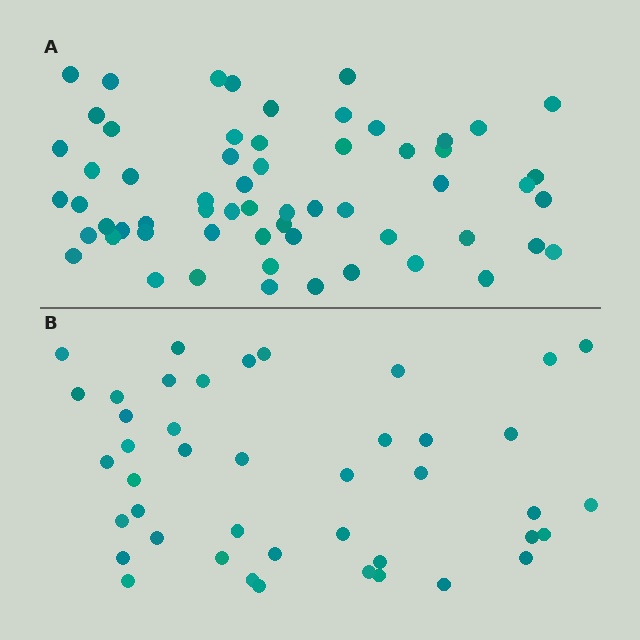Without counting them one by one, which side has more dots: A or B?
Region A (the top region) has more dots.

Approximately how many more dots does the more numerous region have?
Region A has approximately 15 more dots than region B.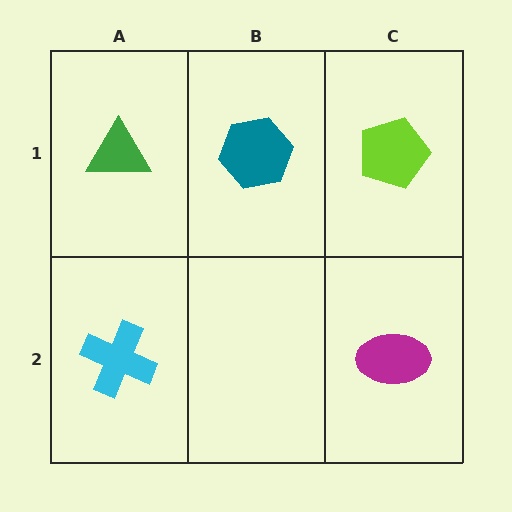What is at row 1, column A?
A green triangle.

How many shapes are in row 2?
2 shapes.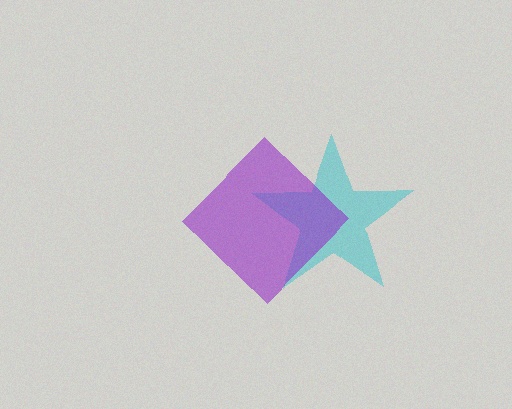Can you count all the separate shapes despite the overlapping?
Yes, there are 2 separate shapes.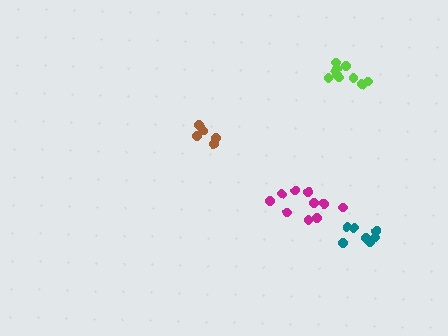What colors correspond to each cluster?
The clusters are colored: lime, magenta, teal, brown.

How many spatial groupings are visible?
There are 4 spatial groupings.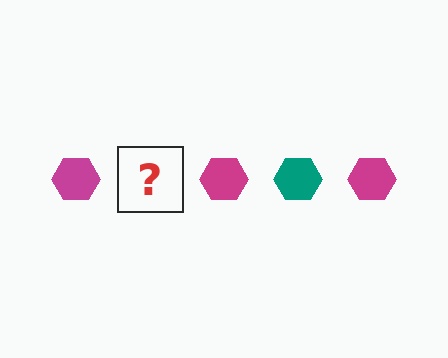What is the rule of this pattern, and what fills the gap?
The rule is that the pattern cycles through magenta, teal hexagons. The gap should be filled with a teal hexagon.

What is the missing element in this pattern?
The missing element is a teal hexagon.